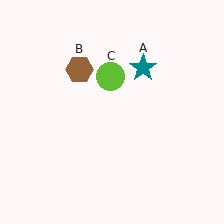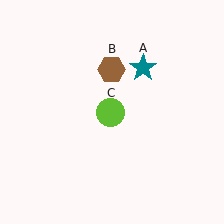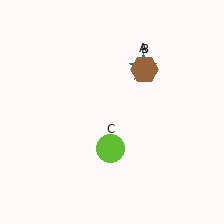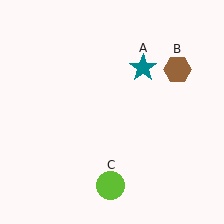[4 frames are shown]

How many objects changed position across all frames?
2 objects changed position: brown hexagon (object B), lime circle (object C).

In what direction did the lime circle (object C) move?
The lime circle (object C) moved down.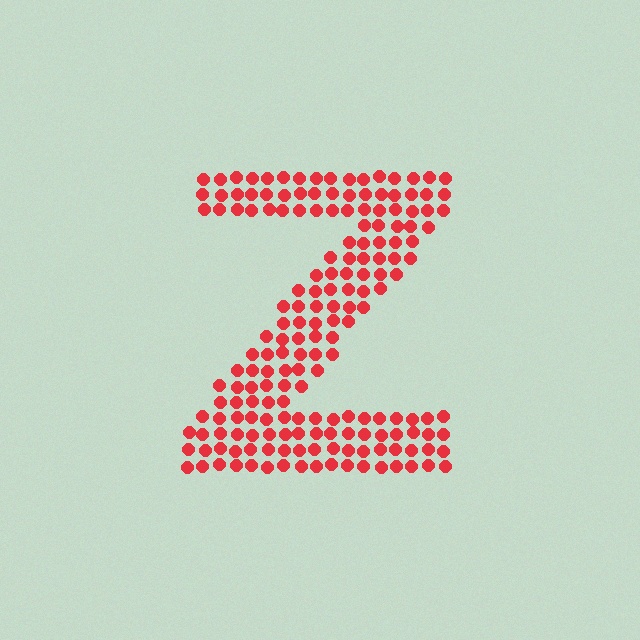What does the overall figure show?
The overall figure shows the letter Z.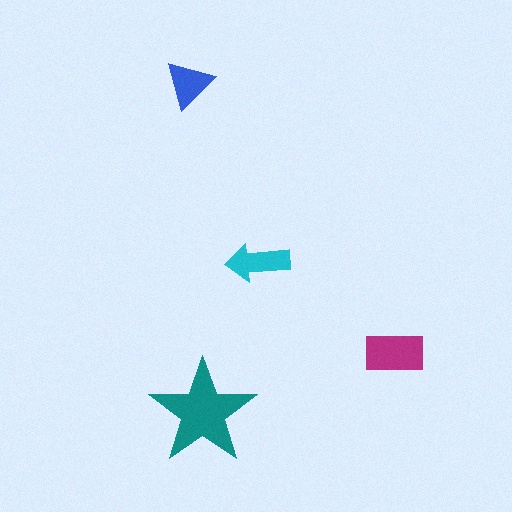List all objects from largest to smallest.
The teal star, the magenta rectangle, the cyan arrow, the blue triangle.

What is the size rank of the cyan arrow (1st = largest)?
3rd.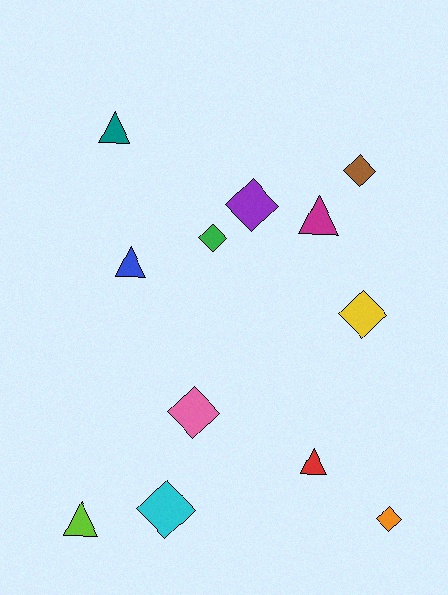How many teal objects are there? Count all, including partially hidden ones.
There is 1 teal object.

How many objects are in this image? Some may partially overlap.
There are 12 objects.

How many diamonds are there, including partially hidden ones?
There are 7 diamonds.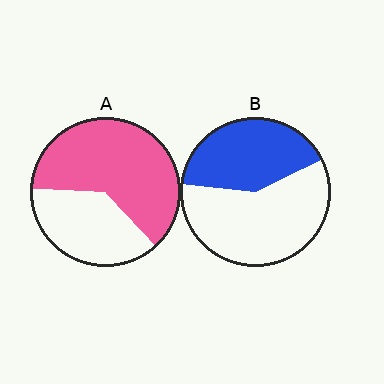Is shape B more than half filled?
No.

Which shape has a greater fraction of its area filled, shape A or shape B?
Shape A.